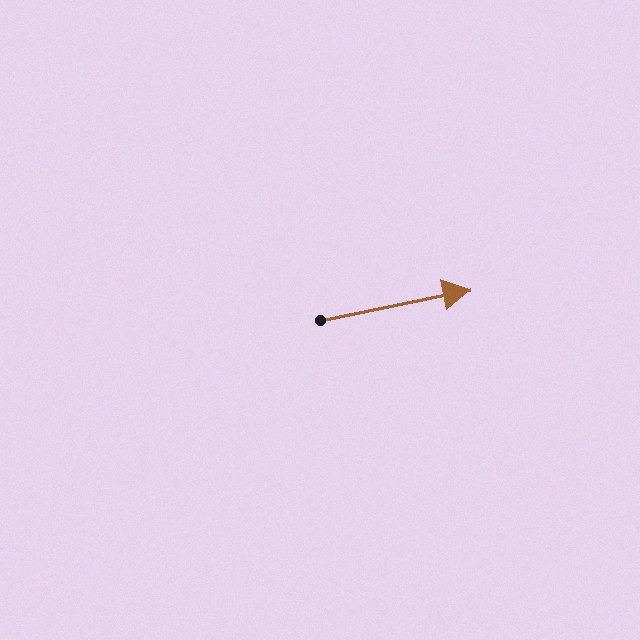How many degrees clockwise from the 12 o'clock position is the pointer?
Approximately 78 degrees.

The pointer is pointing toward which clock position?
Roughly 3 o'clock.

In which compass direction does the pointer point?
East.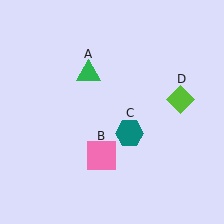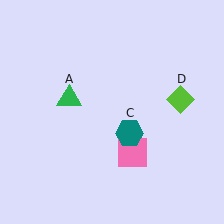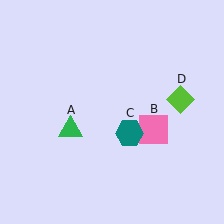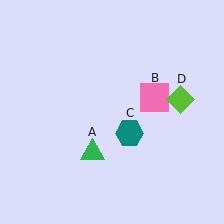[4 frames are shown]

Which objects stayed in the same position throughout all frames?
Teal hexagon (object C) and lime diamond (object D) remained stationary.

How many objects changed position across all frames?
2 objects changed position: green triangle (object A), pink square (object B).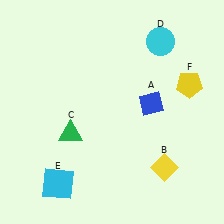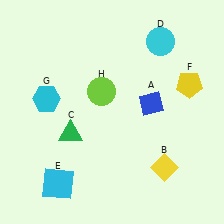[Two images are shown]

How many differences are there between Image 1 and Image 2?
There are 2 differences between the two images.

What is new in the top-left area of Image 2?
A cyan hexagon (G) was added in the top-left area of Image 2.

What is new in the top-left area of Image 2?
A lime circle (H) was added in the top-left area of Image 2.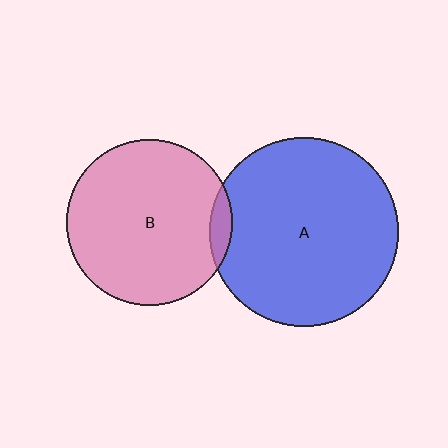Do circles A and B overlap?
Yes.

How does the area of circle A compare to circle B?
Approximately 1.3 times.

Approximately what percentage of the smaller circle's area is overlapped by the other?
Approximately 5%.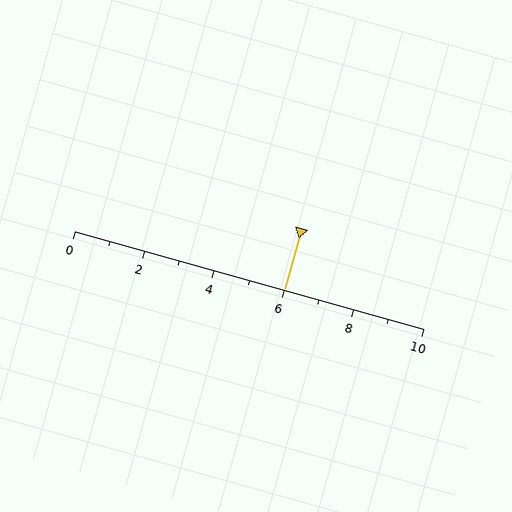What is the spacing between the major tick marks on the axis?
The major ticks are spaced 2 apart.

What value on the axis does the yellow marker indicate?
The marker indicates approximately 6.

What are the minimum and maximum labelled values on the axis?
The axis runs from 0 to 10.